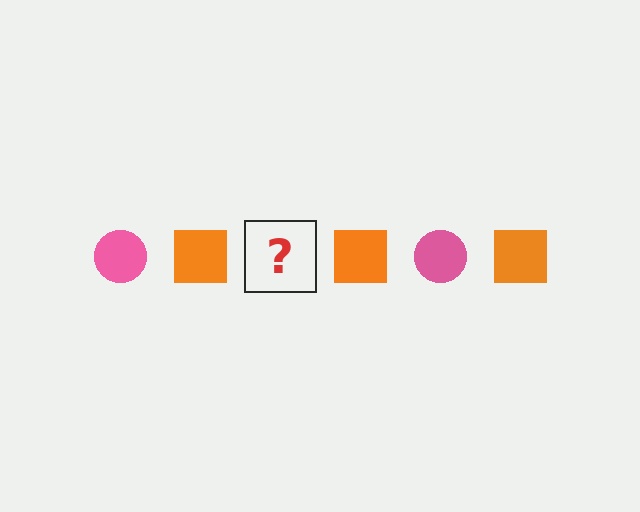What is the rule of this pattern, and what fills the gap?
The rule is that the pattern alternates between pink circle and orange square. The gap should be filled with a pink circle.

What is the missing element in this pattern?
The missing element is a pink circle.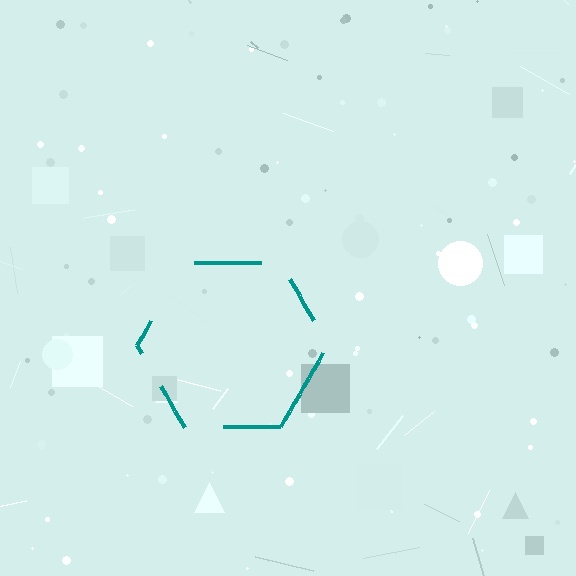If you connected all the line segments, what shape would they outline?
They would outline a hexagon.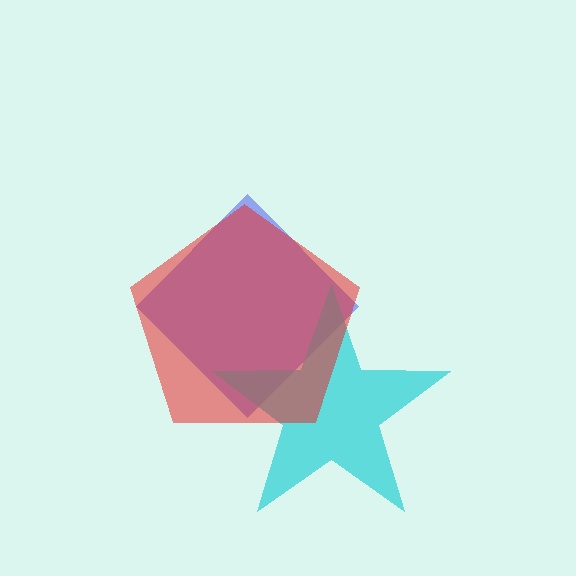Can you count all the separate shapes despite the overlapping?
Yes, there are 3 separate shapes.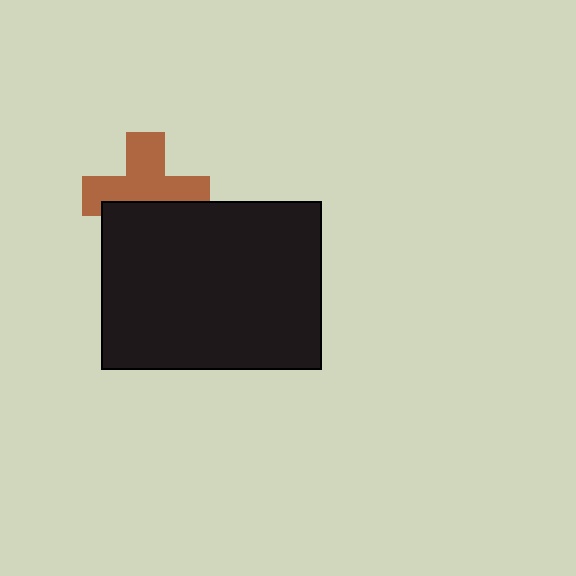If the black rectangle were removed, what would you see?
You would see the complete brown cross.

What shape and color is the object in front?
The object in front is a black rectangle.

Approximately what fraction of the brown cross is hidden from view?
Roughly 38% of the brown cross is hidden behind the black rectangle.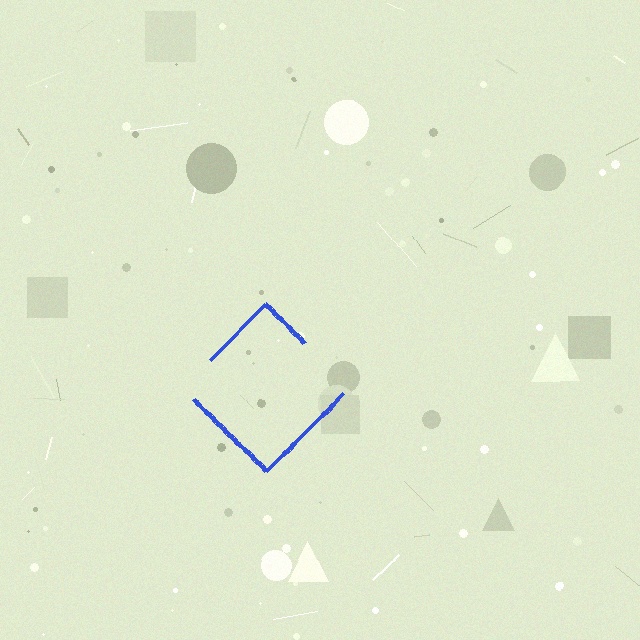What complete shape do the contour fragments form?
The contour fragments form a diamond.